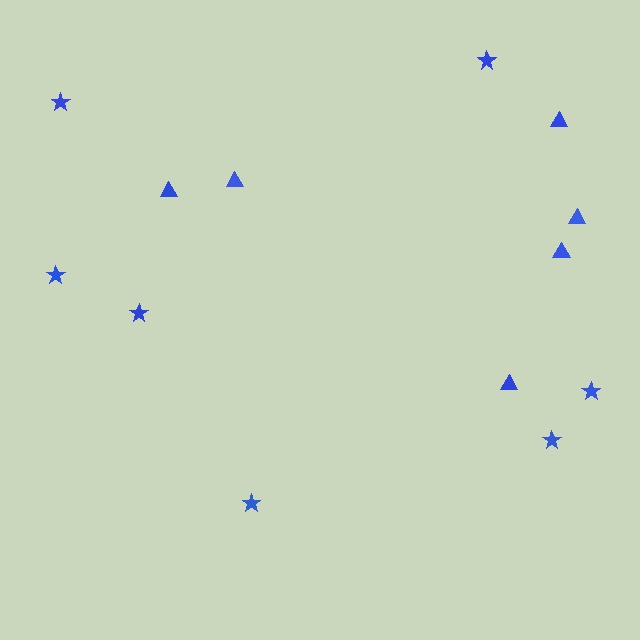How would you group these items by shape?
There are 2 groups: one group of triangles (6) and one group of stars (7).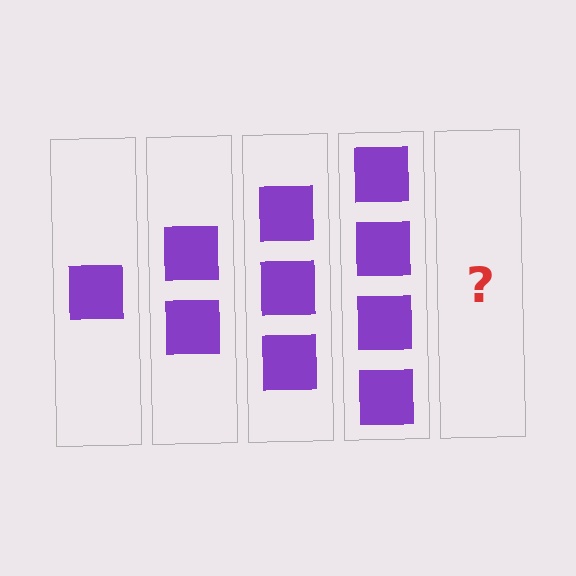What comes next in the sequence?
The next element should be 5 squares.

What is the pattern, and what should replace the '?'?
The pattern is that each step adds one more square. The '?' should be 5 squares.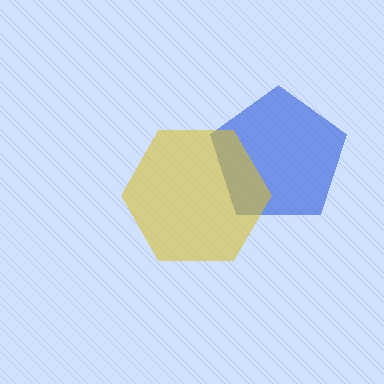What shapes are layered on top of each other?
The layered shapes are: a blue pentagon, a yellow hexagon.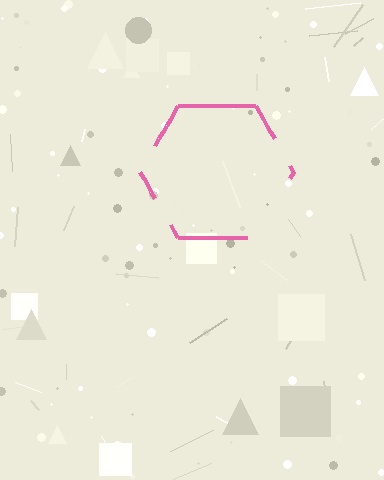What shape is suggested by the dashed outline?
The dashed outline suggests a hexagon.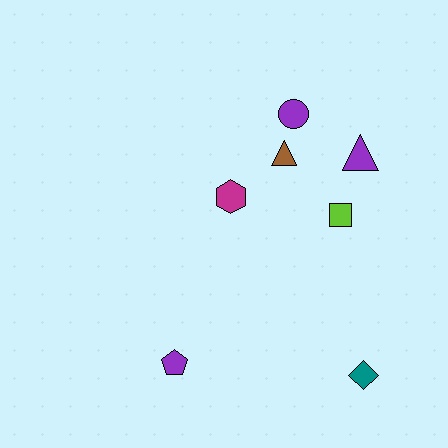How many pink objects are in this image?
There are no pink objects.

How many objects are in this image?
There are 7 objects.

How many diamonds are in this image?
There is 1 diamond.